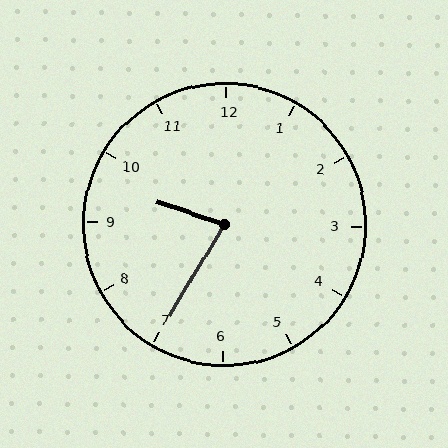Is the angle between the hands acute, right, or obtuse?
It is acute.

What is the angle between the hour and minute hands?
Approximately 78 degrees.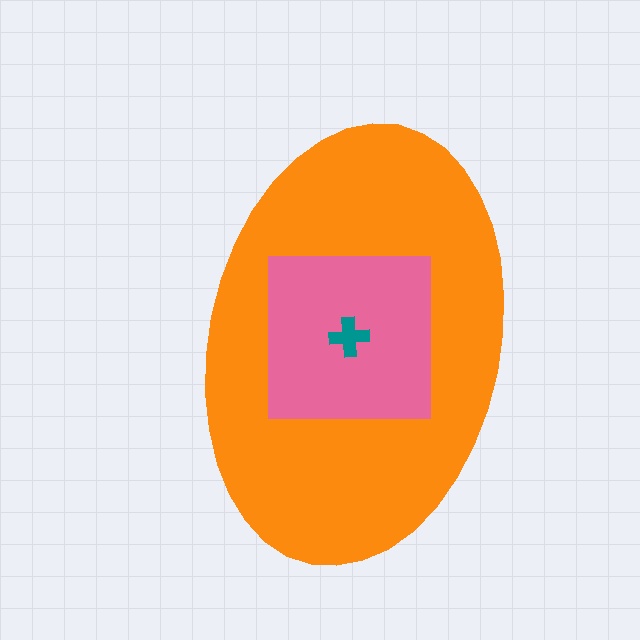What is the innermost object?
The teal cross.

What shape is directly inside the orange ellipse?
The pink square.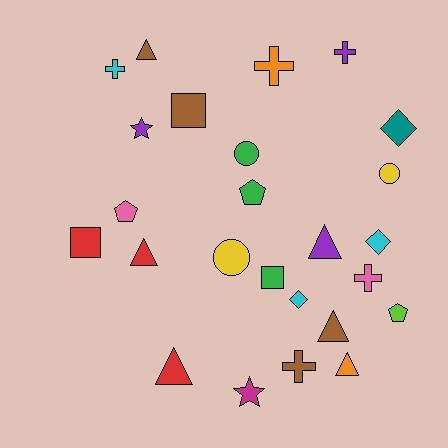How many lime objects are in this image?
There is 1 lime object.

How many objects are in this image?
There are 25 objects.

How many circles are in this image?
There are 3 circles.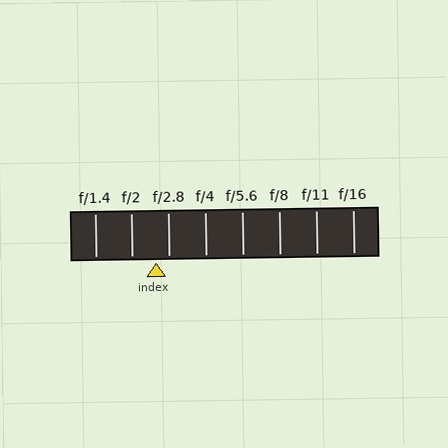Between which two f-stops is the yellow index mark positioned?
The index mark is between f/2 and f/2.8.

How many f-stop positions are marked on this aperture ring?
There are 8 f-stop positions marked.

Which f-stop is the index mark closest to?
The index mark is closest to f/2.8.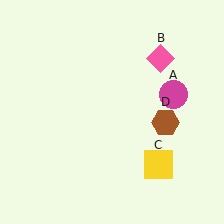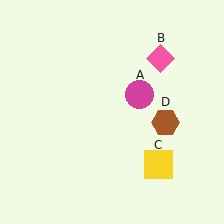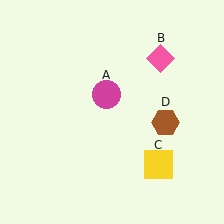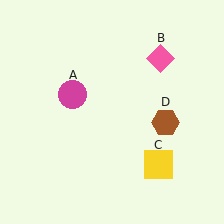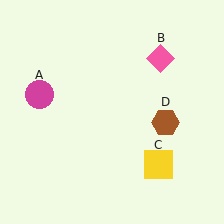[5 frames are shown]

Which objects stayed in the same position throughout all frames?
Pink diamond (object B) and yellow square (object C) and brown hexagon (object D) remained stationary.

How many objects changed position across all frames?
1 object changed position: magenta circle (object A).